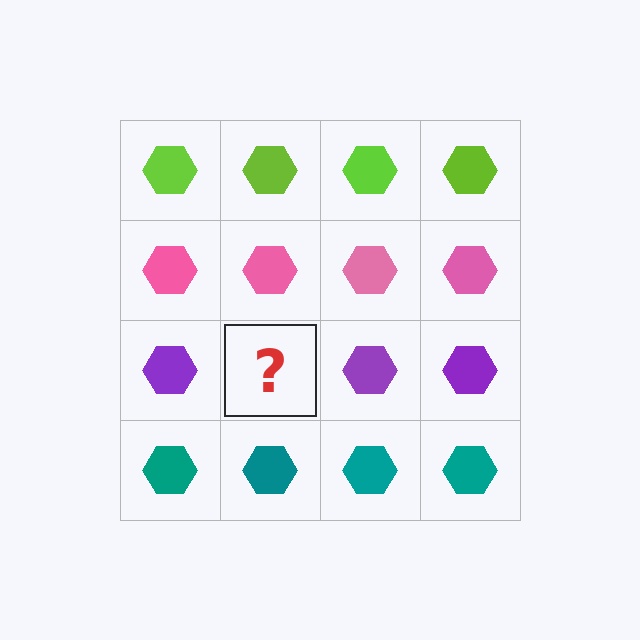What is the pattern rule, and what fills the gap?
The rule is that each row has a consistent color. The gap should be filled with a purple hexagon.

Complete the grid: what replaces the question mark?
The question mark should be replaced with a purple hexagon.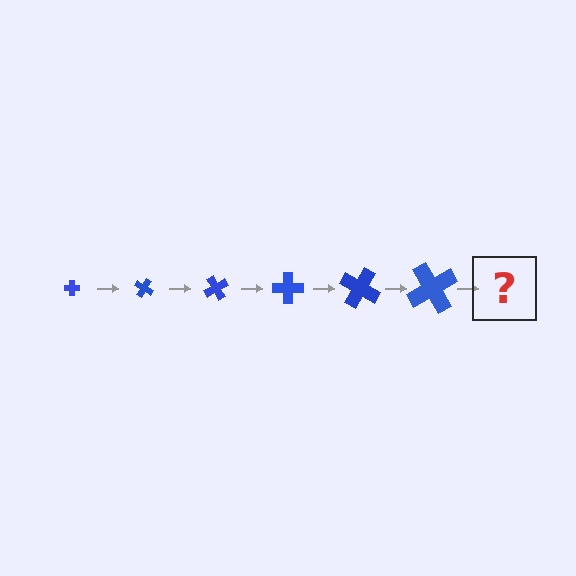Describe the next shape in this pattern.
It should be a cross, larger than the previous one and rotated 180 degrees from the start.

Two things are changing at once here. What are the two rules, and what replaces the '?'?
The two rules are that the cross grows larger each step and it rotates 30 degrees each step. The '?' should be a cross, larger than the previous one and rotated 180 degrees from the start.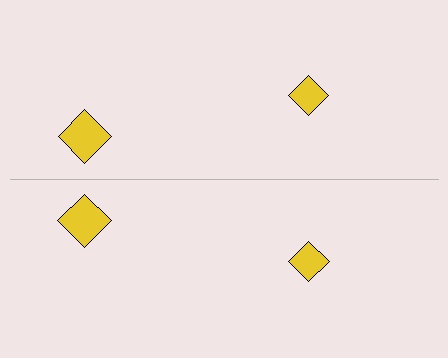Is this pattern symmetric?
Yes, this pattern has bilateral (reflection) symmetry.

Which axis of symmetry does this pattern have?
The pattern has a horizontal axis of symmetry running through the center of the image.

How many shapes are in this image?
There are 4 shapes in this image.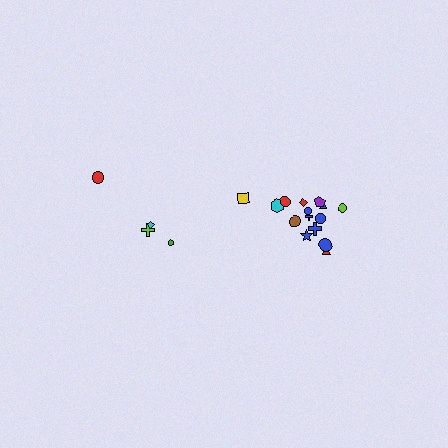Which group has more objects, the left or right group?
The right group.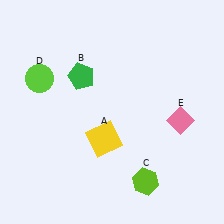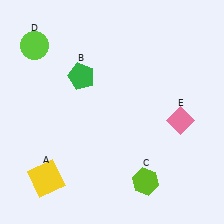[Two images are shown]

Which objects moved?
The objects that moved are: the yellow square (A), the lime circle (D).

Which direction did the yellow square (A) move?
The yellow square (A) moved left.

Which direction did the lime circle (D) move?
The lime circle (D) moved up.